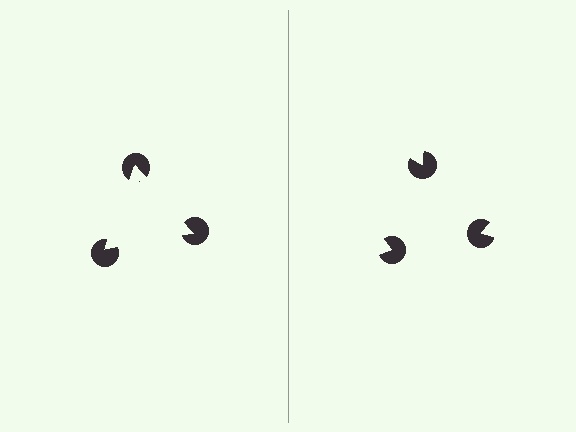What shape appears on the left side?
An illusory triangle.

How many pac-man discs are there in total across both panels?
6 — 3 on each side.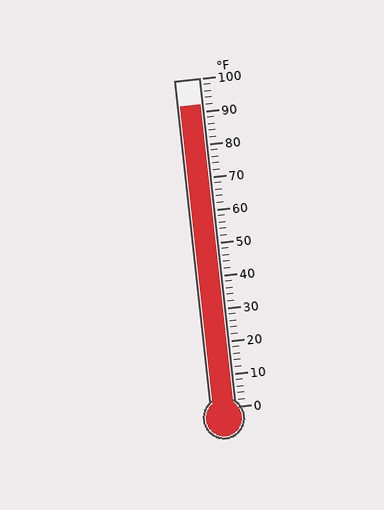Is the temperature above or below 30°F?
The temperature is above 30°F.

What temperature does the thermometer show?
The thermometer shows approximately 92°F.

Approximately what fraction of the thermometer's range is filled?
The thermometer is filled to approximately 90% of its range.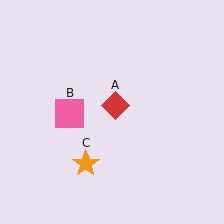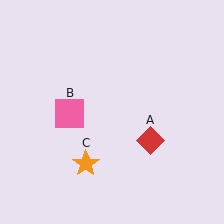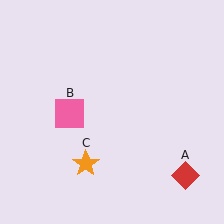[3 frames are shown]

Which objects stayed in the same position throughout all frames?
Pink square (object B) and orange star (object C) remained stationary.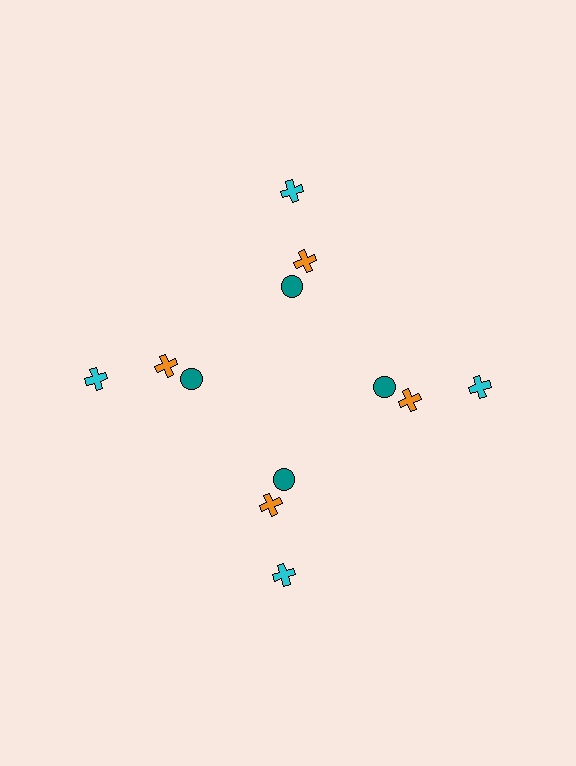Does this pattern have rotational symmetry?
Yes, this pattern has 4-fold rotational symmetry. It looks the same after rotating 90 degrees around the center.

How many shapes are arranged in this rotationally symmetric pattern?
There are 12 shapes, arranged in 4 groups of 3.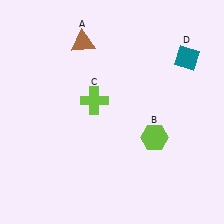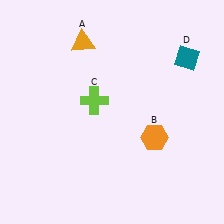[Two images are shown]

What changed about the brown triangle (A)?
In Image 1, A is brown. In Image 2, it changed to orange.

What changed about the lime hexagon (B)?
In Image 1, B is lime. In Image 2, it changed to orange.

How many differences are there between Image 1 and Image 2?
There are 2 differences between the two images.